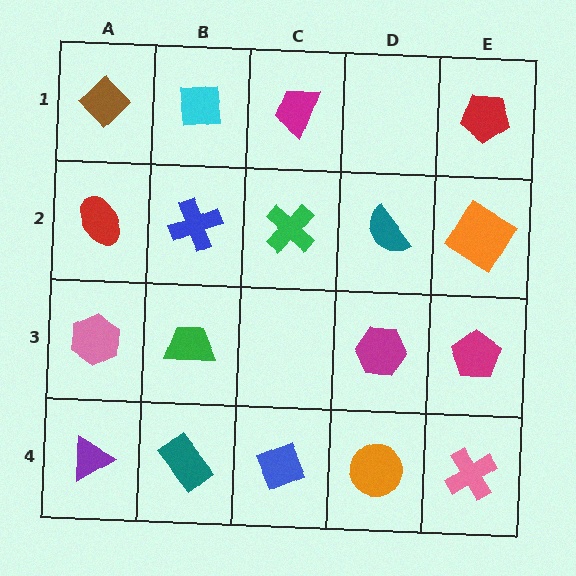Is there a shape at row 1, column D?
No, that cell is empty.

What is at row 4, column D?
An orange circle.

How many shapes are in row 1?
4 shapes.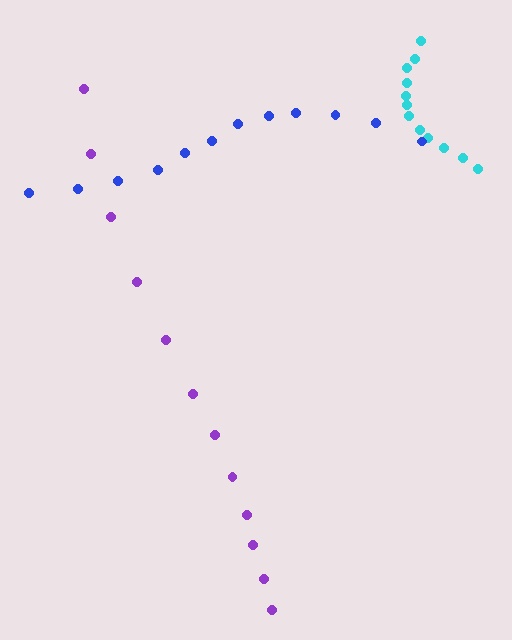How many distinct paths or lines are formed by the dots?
There are 3 distinct paths.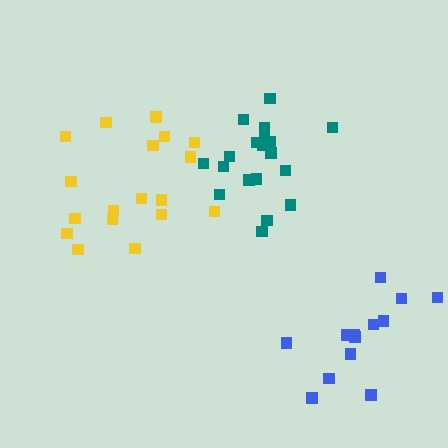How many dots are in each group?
Group 1: 13 dots, Group 2: 19 dots, Group 3: 18 dots (50 total).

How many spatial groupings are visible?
There are 3 spatial groupings.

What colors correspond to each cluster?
The clusters are colored: blue, teal, yellow.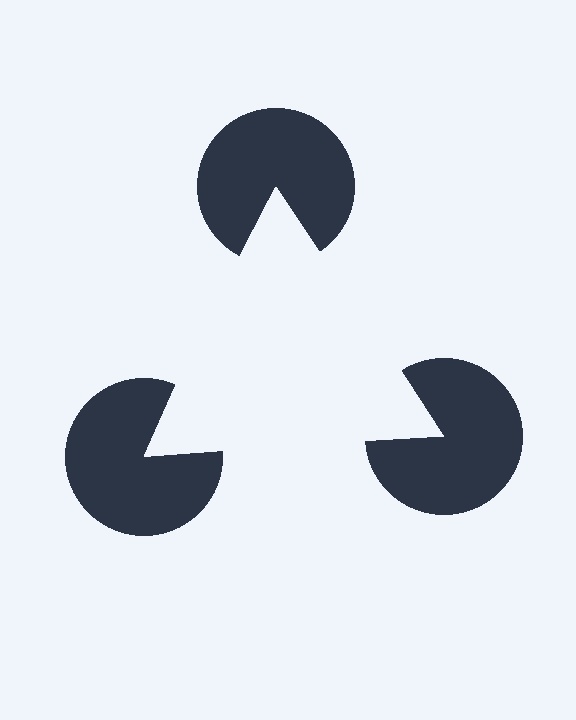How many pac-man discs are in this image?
There are 3 — one at each vertex of the illusory triangle.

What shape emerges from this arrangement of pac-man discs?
An illusory triangle — its edges are inferred from the aligned wedge cuts in the pac-man discs, not physically drawn.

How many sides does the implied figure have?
3 sides.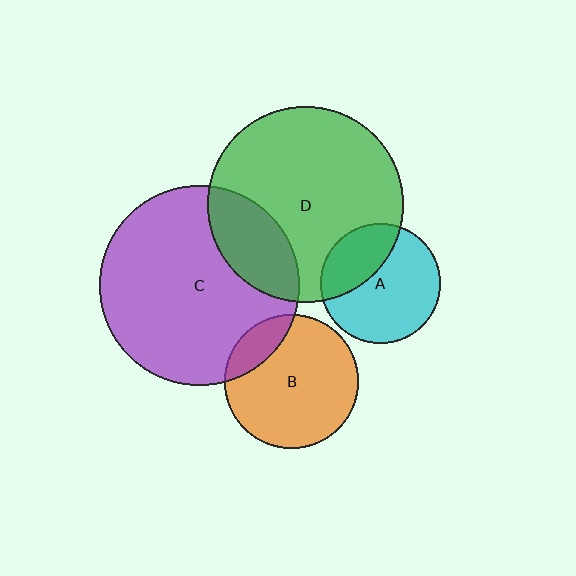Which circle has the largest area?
Circle C (purple).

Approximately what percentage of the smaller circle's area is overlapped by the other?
Approximately 20%.